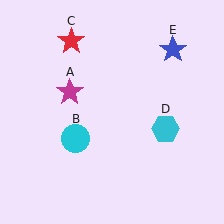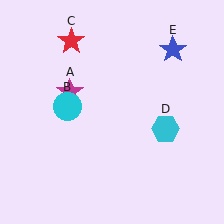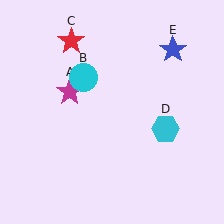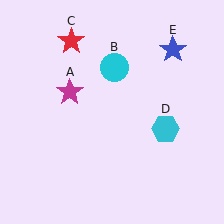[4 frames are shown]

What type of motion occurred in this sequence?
The cyan circle (object B) rotated clockwise around the center of the scene.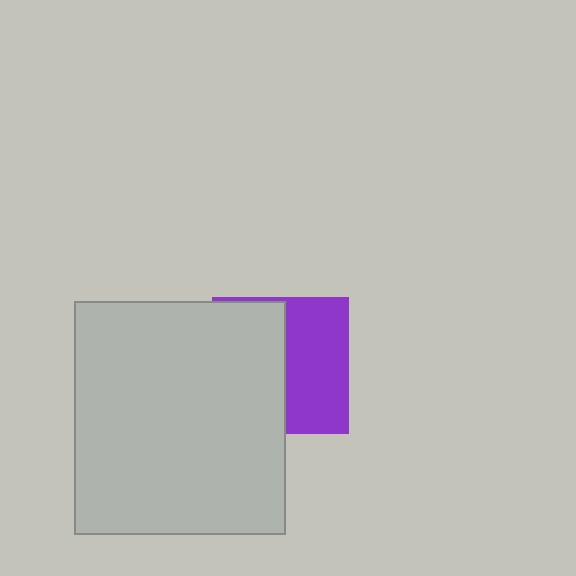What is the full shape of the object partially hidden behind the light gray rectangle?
The partially hidden object is a purple square.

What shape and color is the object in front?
The object in front is a light gray rectangle.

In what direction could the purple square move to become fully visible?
The purple square could move right. That would shift it out from behind the light gray rectangle entirely.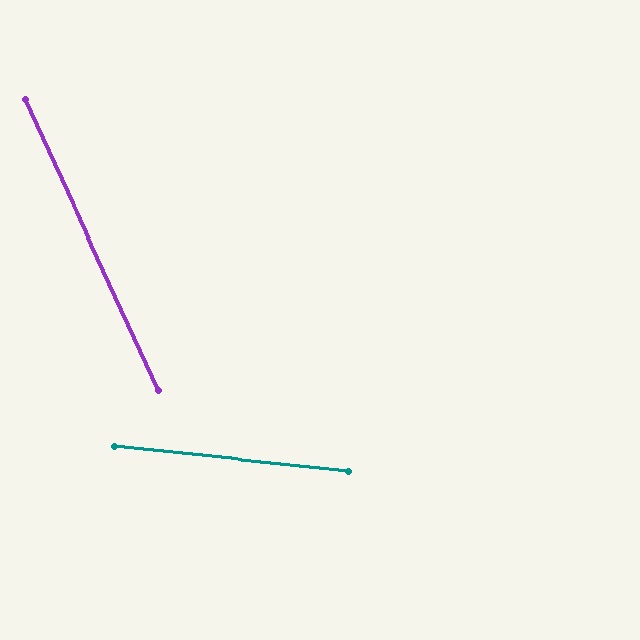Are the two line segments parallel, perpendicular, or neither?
Neither parallel nor perpendicular — they differ by about 59°.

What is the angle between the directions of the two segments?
Approximately 59 degrees.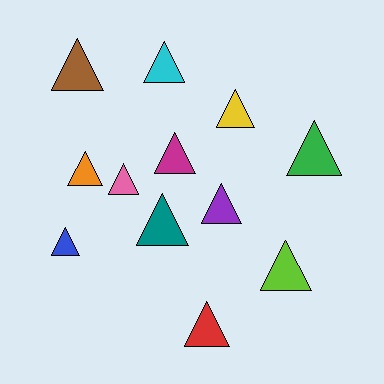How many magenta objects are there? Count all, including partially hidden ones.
There is 1 magenta object.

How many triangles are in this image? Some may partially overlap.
There are 12 triangles.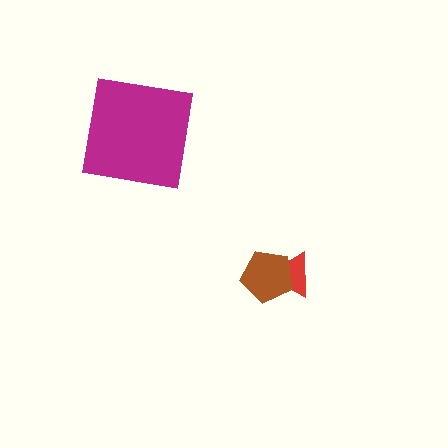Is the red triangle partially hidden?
Yes, it is partially covered by another shape.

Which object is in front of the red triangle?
The brown pentagon is in front of the red triangle.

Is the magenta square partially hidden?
No, no other shape covers it.